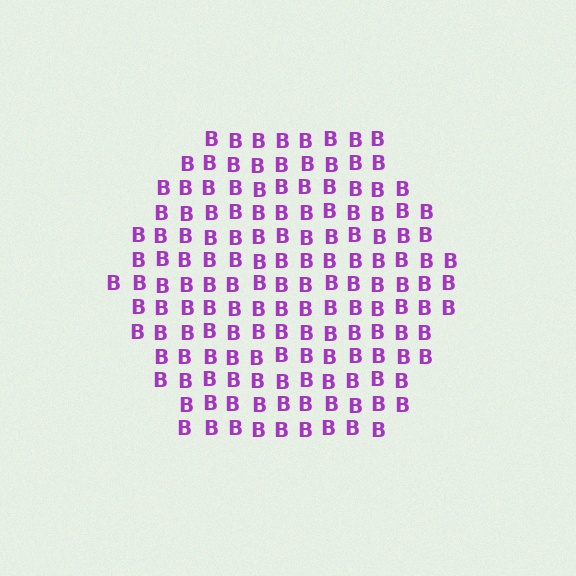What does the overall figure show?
The overall figure shows a hexagon.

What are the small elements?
The small elements are letter B's.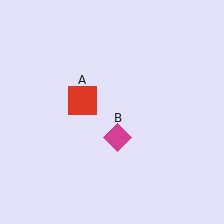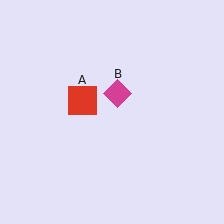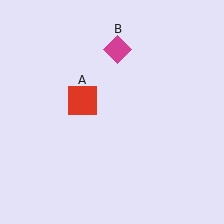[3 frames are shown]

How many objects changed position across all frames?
1 object changed position: magenta diamond (object B).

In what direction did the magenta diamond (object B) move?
The magenta diamond (object B) moved up.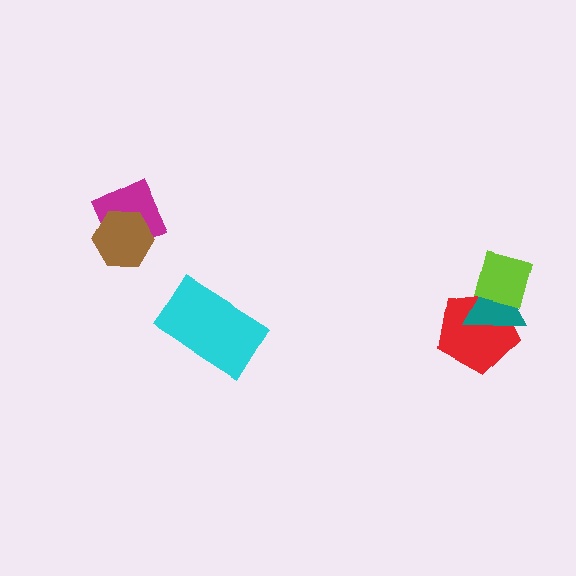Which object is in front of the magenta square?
The brown hexagon is in front of the magenta square.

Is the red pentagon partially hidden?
Yes, it is partially covered by another shape.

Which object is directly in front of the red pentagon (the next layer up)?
The teal triangle is directly in front of the red pentagon.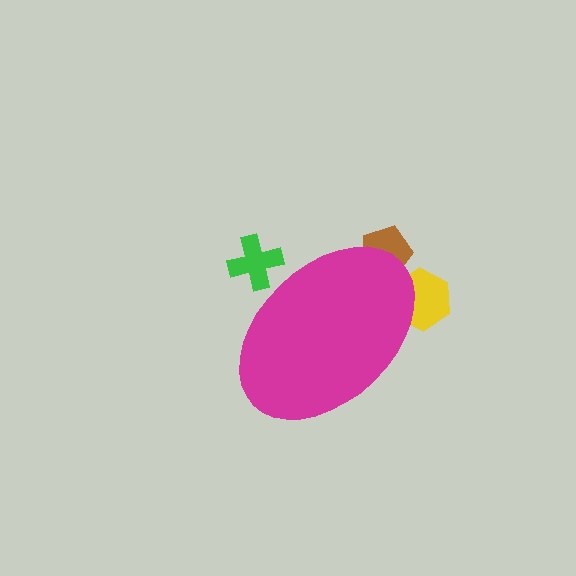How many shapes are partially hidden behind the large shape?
3 shapes are partially hidden.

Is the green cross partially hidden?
Yes, the green cross is partially hidden behind the magenta ellipse.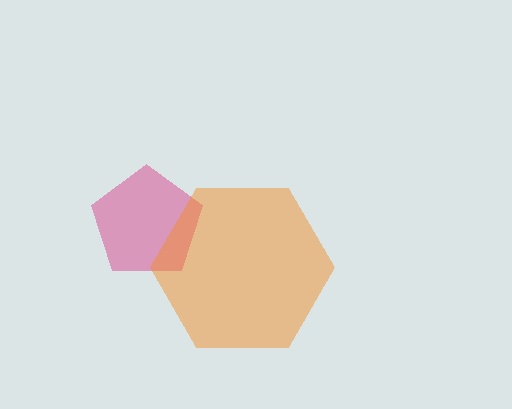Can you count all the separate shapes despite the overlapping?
Yes, there are 2 separate shapes.